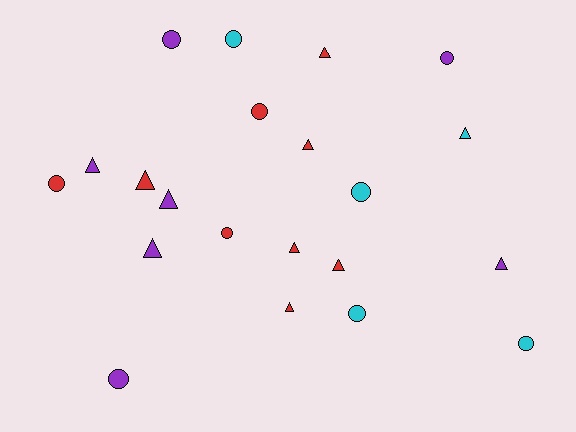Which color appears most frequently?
Red, with 9 objects.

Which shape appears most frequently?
Triangle, with 11 objects.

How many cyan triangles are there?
There is 1 cyan triangle.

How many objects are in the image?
There are 21 objects.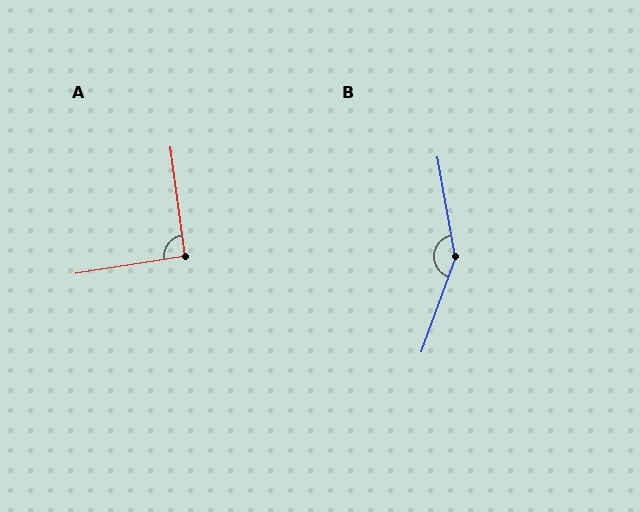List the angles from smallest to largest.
A (92°), B (150°).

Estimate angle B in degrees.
Approximately 150 degrees.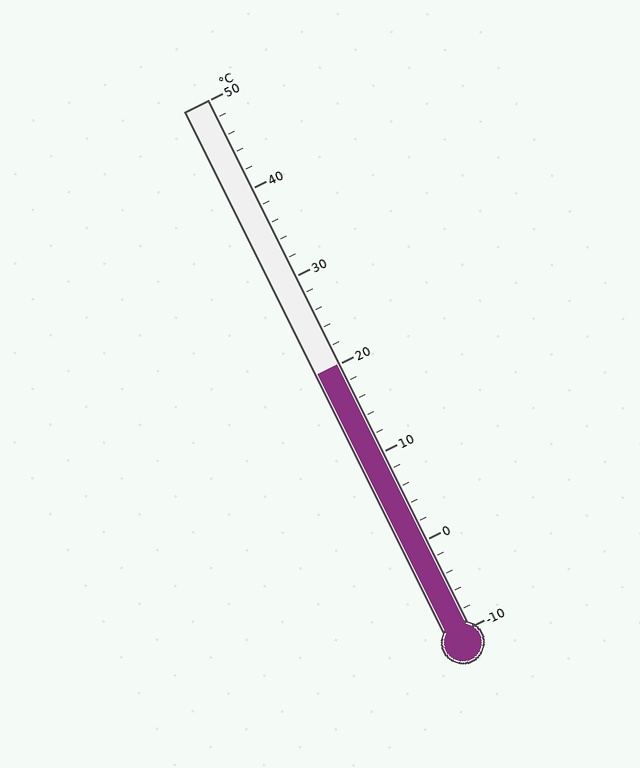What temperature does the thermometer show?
The thermometer shows approximately 20°C.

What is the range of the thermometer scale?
The thermometer scale ranges from -10°C to 50°C.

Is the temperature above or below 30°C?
The temperature is below 30°C.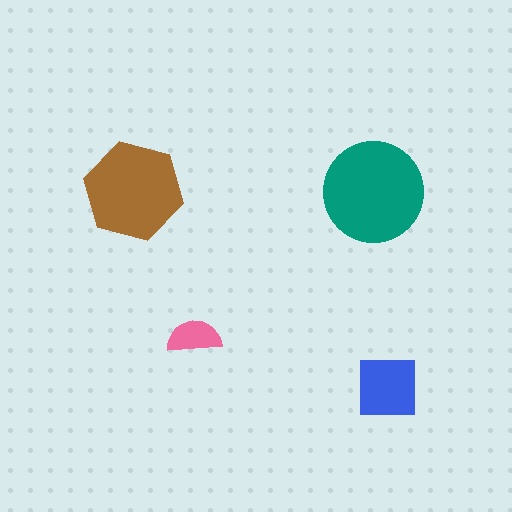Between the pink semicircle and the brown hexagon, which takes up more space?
The brown hexagon.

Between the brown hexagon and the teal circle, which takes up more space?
The teal circle.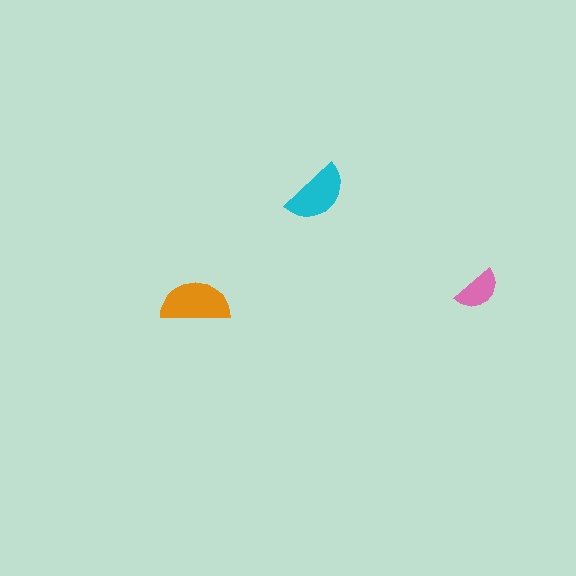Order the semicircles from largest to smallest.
the orange one, the cyan one, the pink one.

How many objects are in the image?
There are 3 objects in the image.